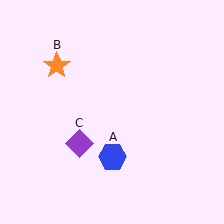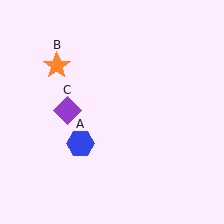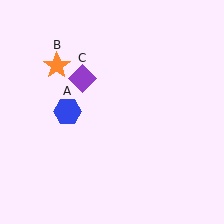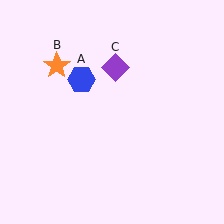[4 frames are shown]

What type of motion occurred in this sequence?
The blue hexagon (object A), purple diamond (object C) rotated clockwise around the center of the scene.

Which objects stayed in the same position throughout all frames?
Orange star (object B) remained stationary.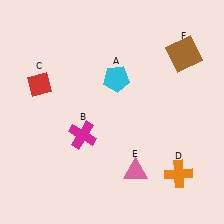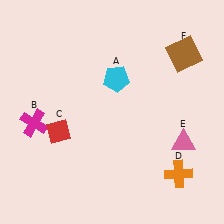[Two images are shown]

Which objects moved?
The objects that moved are: the magenta cross (B), the red diamond (C), the pink triangle (E).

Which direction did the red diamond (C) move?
The red diamond (C) moved down.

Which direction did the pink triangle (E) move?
The pink triangle (E) moved right.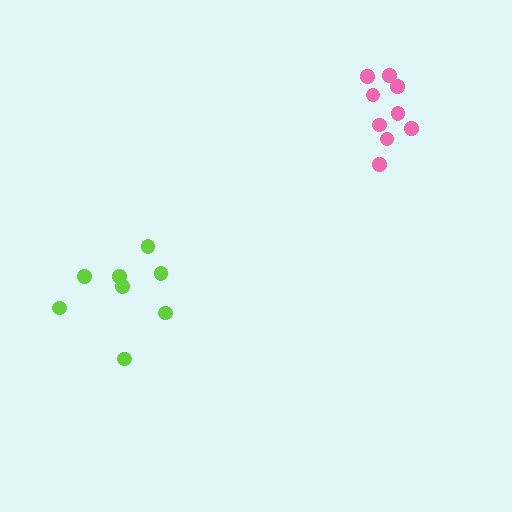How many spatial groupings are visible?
There are 2 spatial groupings.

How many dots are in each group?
Group 1: 9 dots, Group 2: 8 dots (17 total).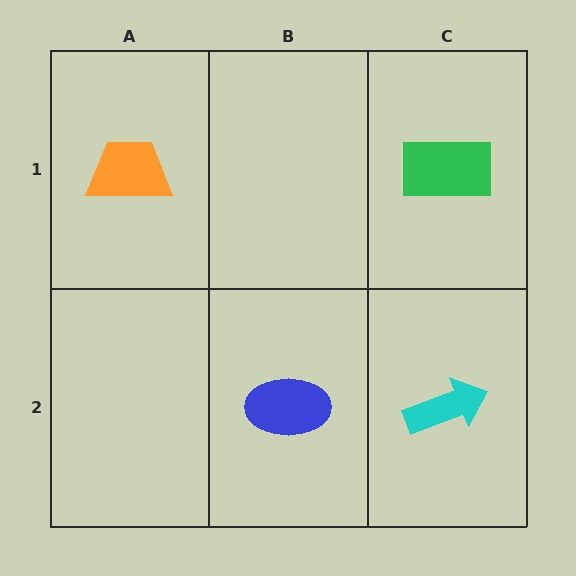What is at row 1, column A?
An orange trapezoid.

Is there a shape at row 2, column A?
No, that cell is empty.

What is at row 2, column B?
A blue ellipse.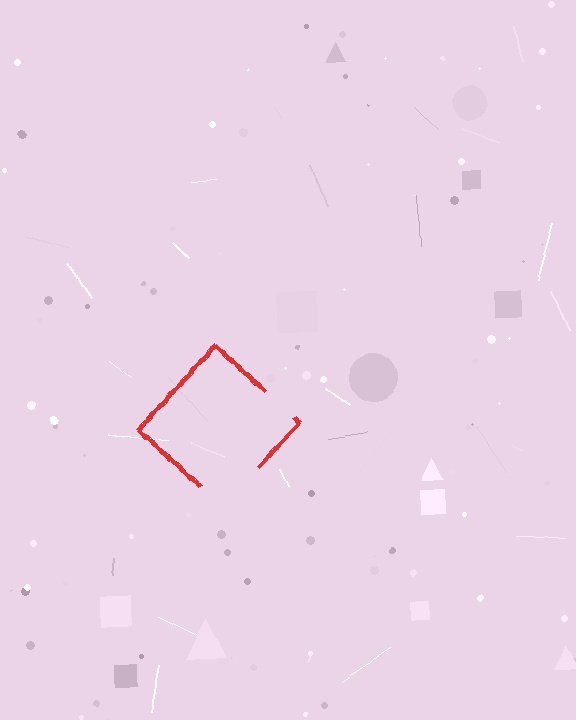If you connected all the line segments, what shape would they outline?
They would outline a diamond.